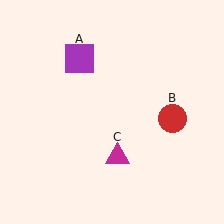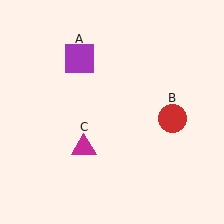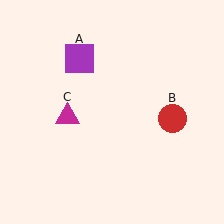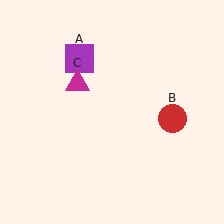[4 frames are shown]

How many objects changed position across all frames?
1 object changed position: magenta triangle (object C).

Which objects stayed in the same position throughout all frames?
Purple square (object A) and red circle (object B) remained stationary.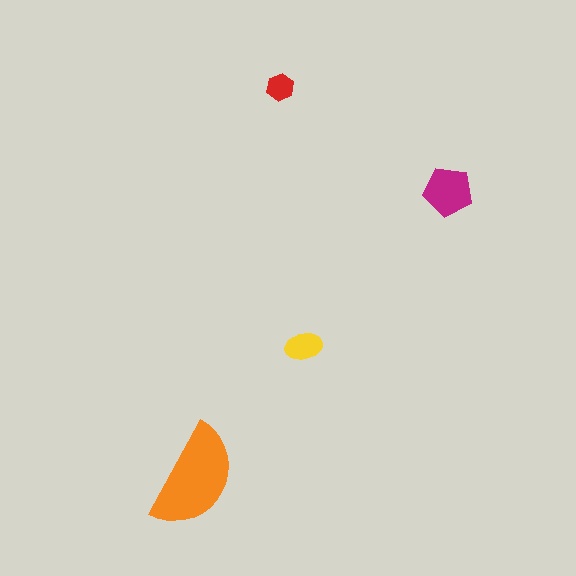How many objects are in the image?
There are 4 objects in the image.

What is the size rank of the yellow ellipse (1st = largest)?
3rd.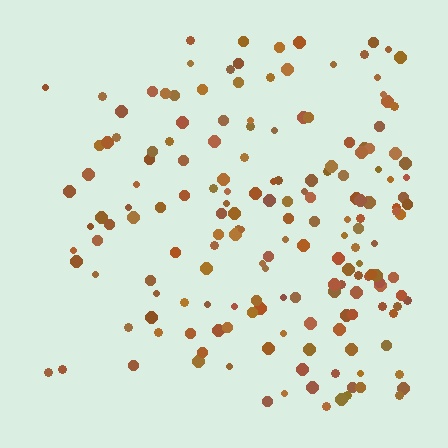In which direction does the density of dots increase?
From left to right, with the right side densest.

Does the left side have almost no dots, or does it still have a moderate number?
Still a moderate number, just noticeably fewer than the right.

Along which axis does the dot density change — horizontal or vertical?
Horizontal.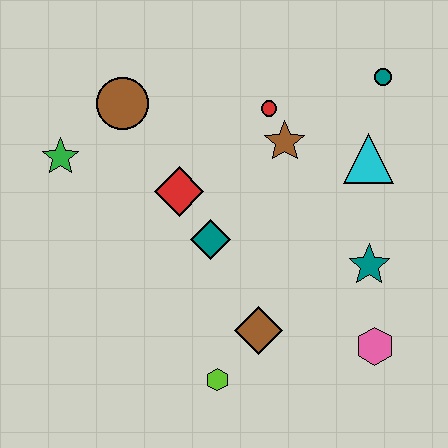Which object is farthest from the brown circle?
The pink hexagon is farthest from the brown circle.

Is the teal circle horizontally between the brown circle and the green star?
No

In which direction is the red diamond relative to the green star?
The red diamond is to the right of the green star.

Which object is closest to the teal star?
The pink hexagon is closest to the teal star.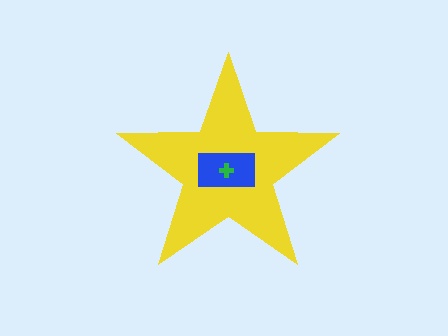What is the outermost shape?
The yellow star.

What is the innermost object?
The green cross.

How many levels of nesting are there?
3.